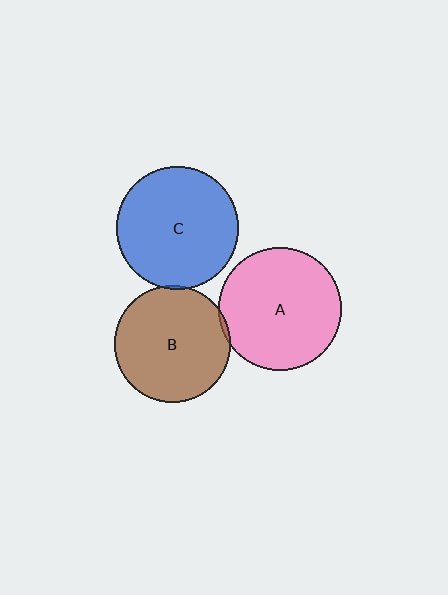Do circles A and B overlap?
Yes.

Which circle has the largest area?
Circle A (pink).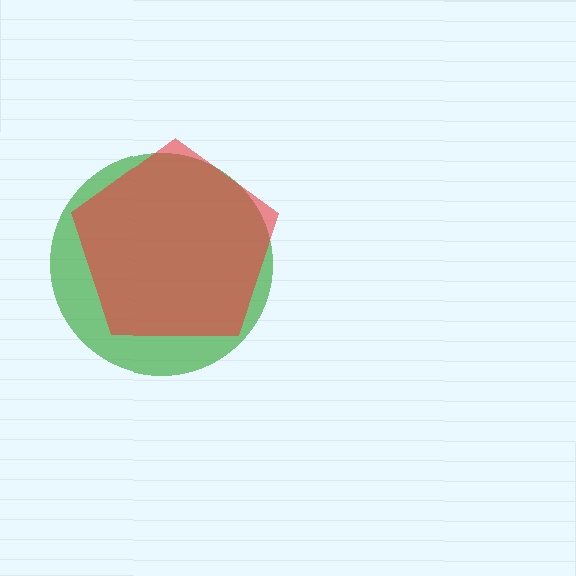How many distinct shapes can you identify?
There are 2 distinct shapes: a green circle, a red pentagon.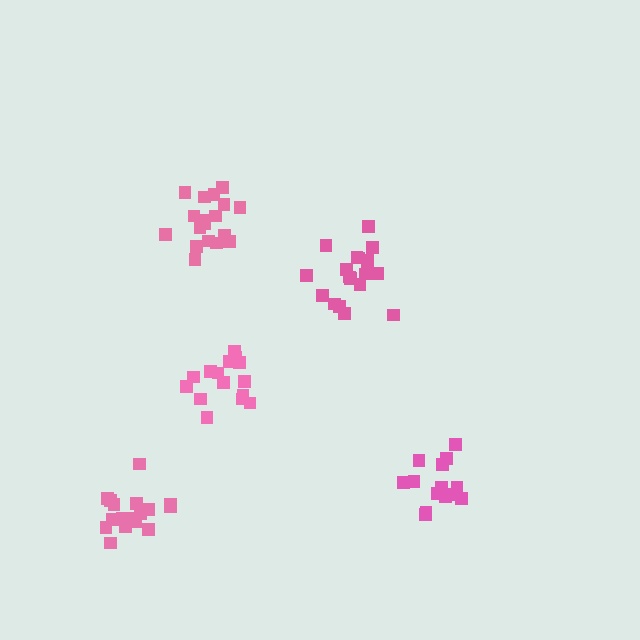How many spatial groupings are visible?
There are 5 spatial groupings.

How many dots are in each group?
Group 1: 15 dots, Group 2: 19 dots, Group 3: 18 dots, Group 4: 15 dots, Group 5: 17 dots (84 total).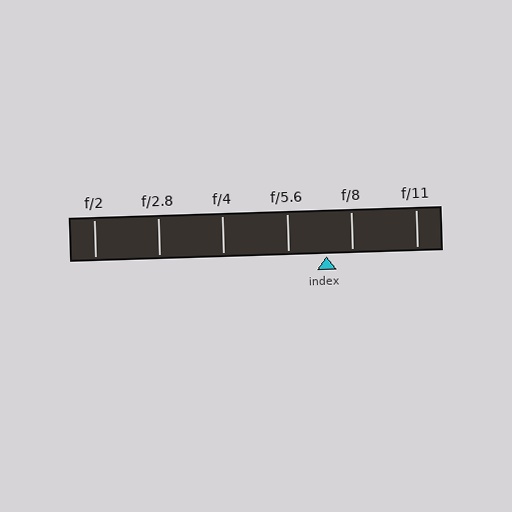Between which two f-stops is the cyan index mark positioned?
The index mark is between f/5.6 and f/8.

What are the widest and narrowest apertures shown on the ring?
The widest aperture shown is f/2 and the narrowest is f/11.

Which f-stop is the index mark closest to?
The index mark is closest to f/8.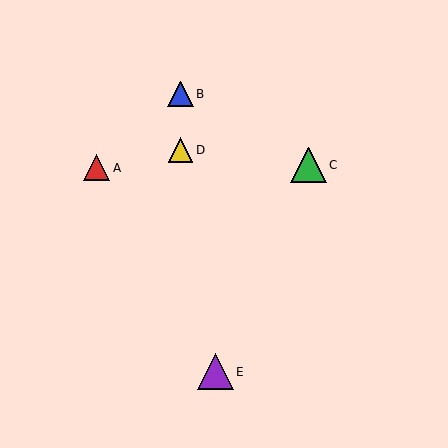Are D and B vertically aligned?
Yes, both are at x≈181.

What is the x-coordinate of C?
Object C is at x≈309.